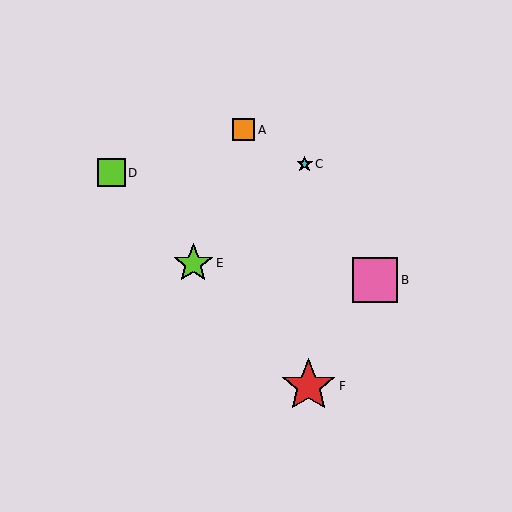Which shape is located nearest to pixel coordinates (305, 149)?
The cyan star (labeled C) at (305, 164) is nearest to that location.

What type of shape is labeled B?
Shape B is a pink square.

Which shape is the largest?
The red star (labeled F) is the largest.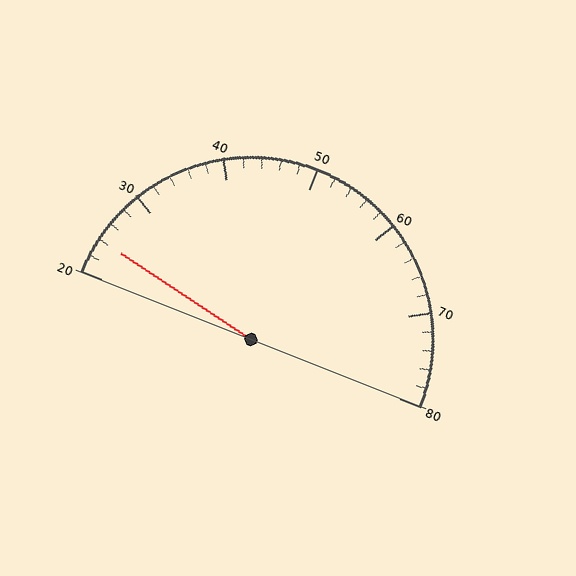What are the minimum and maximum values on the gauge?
The gauge ranges from 20 to 80.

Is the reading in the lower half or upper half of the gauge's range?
The reading is in the lower half of the range (20 to 80).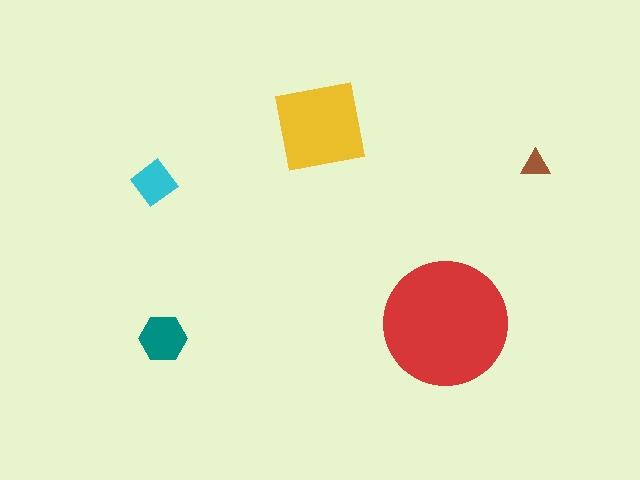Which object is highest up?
The yellow square is topmost.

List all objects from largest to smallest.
The red circle, the yellow square, the teal hexagon, the cyan diamond, the brown triangle.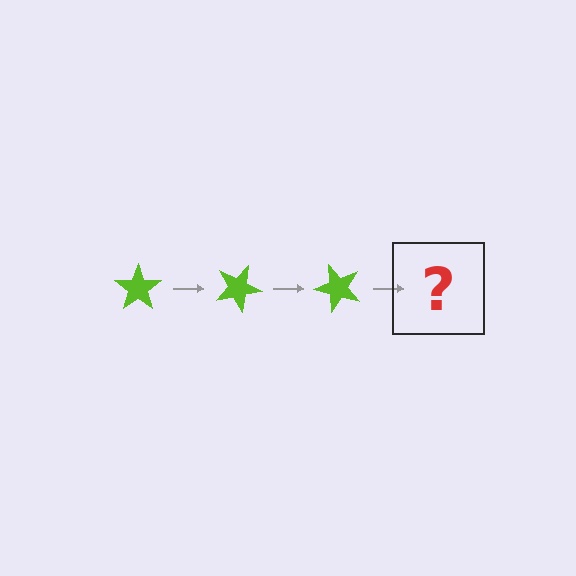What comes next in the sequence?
The next element should be a lime star rotated 75 degrees.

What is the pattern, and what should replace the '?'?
The pattern is that the star rotates 25 degrees each step. The '?' should be a lime star rotated 75 degrees.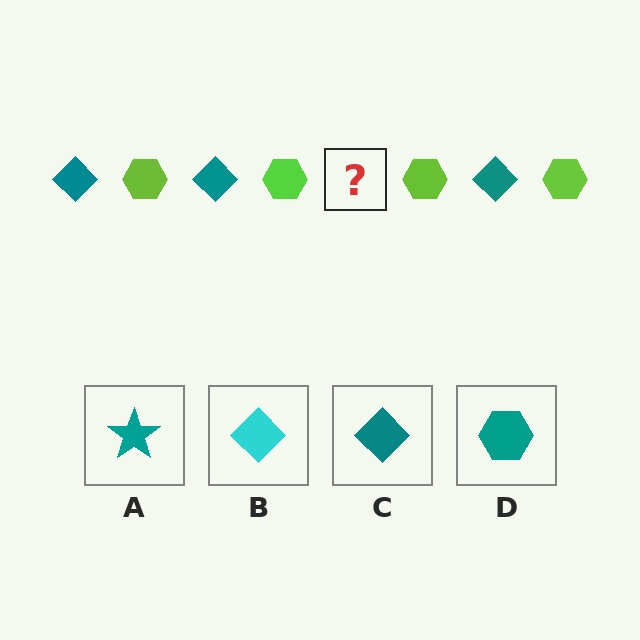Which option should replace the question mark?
Option C.